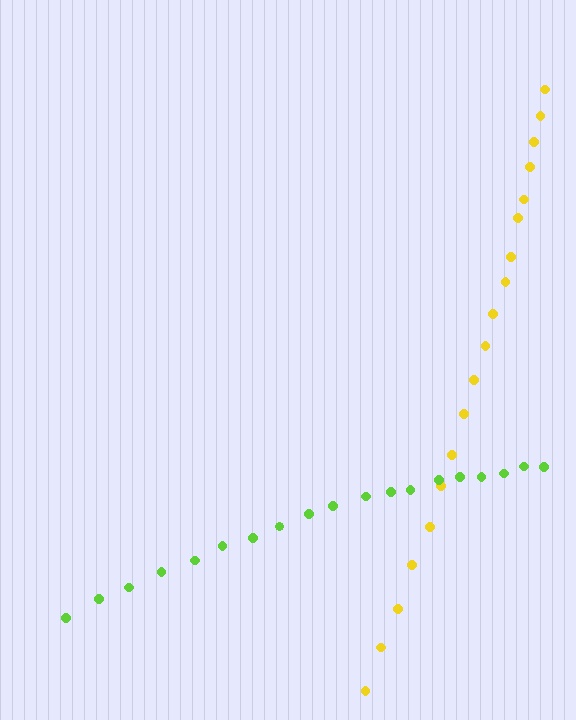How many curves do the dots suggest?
There are 2 distinct paths.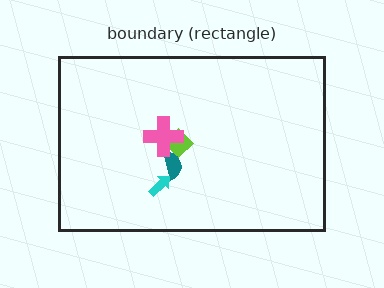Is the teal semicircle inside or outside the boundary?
Inside.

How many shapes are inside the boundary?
4 inside, 0 outside.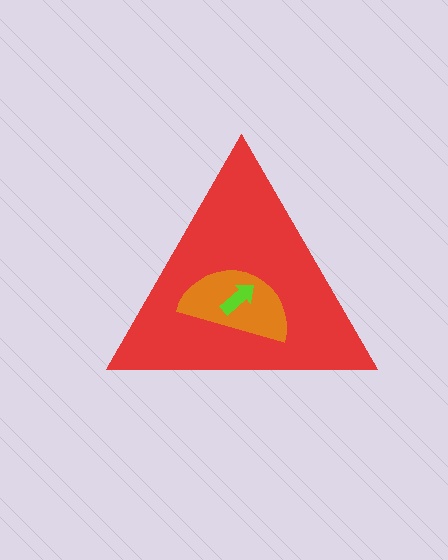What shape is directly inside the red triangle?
The orange semicircle.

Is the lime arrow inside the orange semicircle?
Yes.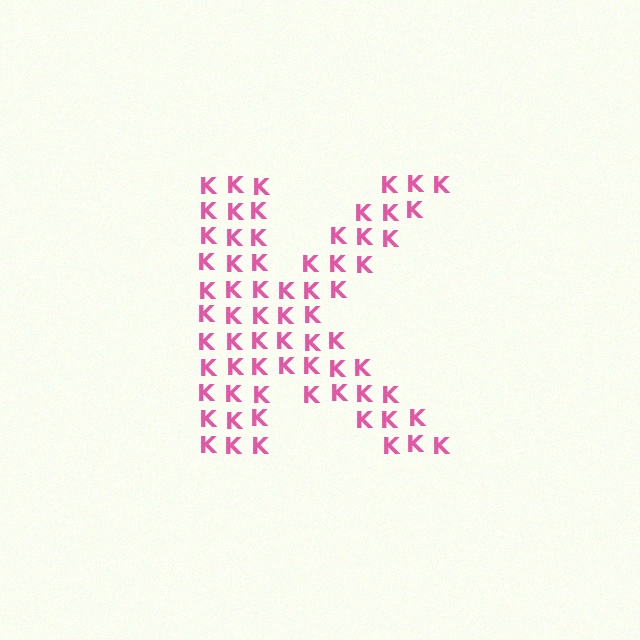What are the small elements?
The small elements are letter K's.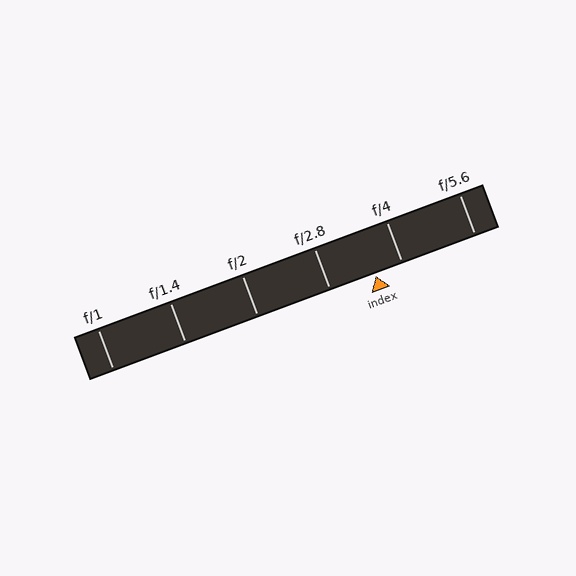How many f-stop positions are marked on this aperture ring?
There are 6 f-stop positions marked.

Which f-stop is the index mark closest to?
The index mark is closest to f/4.